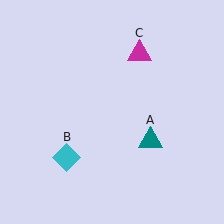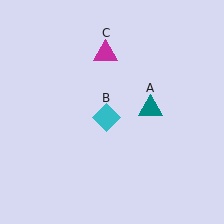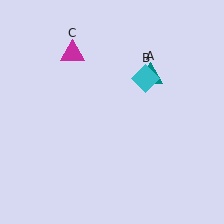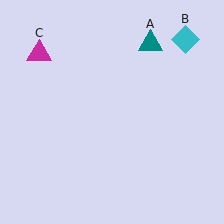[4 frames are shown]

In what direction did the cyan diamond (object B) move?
The cyan diamond (object B) moved up and to the right.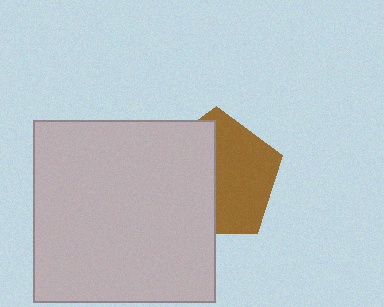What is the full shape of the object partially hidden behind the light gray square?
The partially hidden object is a brown pentagon.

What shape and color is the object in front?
The object in front is a light gray square.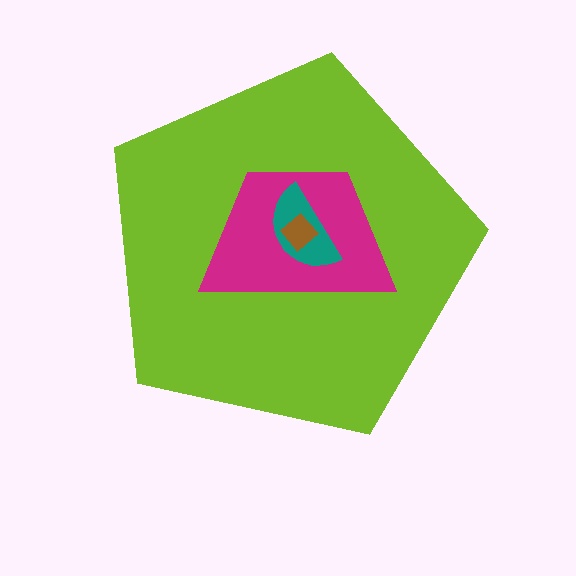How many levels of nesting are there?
4.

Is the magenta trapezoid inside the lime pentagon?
Yes.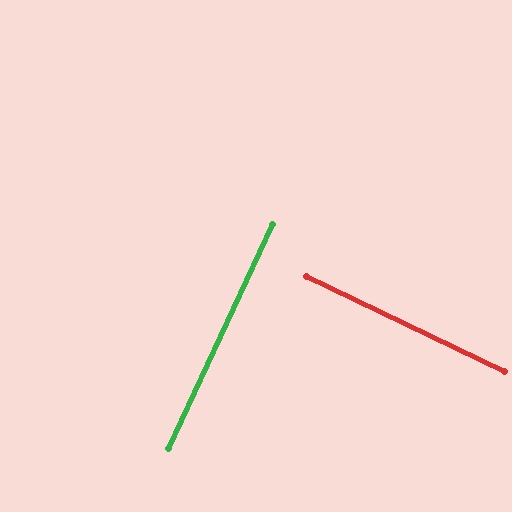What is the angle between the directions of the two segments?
Approximately 89 degrees.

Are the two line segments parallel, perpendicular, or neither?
Perpendicular — they meet at approximately 89°.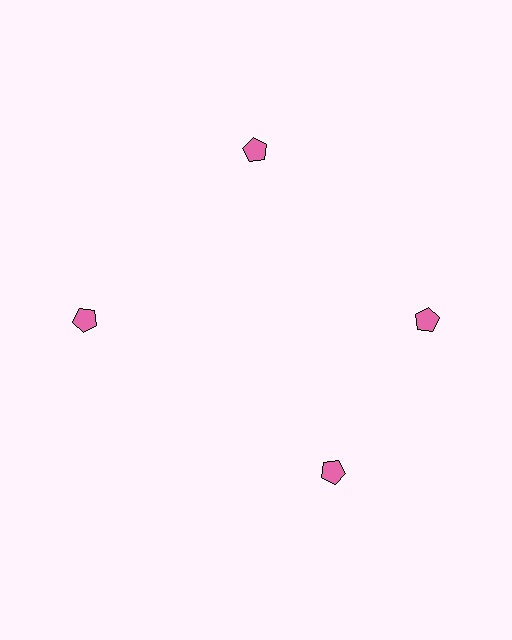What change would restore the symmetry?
The symmetry would be restored by rotating it back into even spacing with its neighbors so that all 4 pentagons sit at equal angles and equal distance from the center.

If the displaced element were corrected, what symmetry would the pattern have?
It would have 4-fold rotational symmetry — the pattern would map onto itself every 90 degrees.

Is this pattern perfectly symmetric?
No. The 4 pink pentagons are arranged in a ring, but one element near the 6 o'clock position is rotated out of alignment along the ring, breaking the 4-fold rotational symmetry.